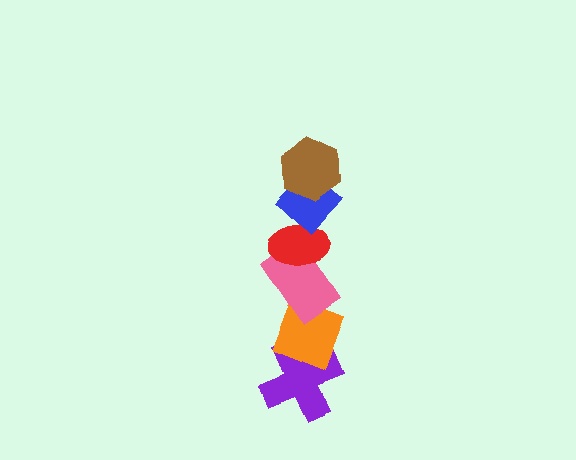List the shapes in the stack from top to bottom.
From top to bottom: the brown hexagon, the blue diamond, the red ellipse, the pink rectangle, the orange diamond, the purple cross.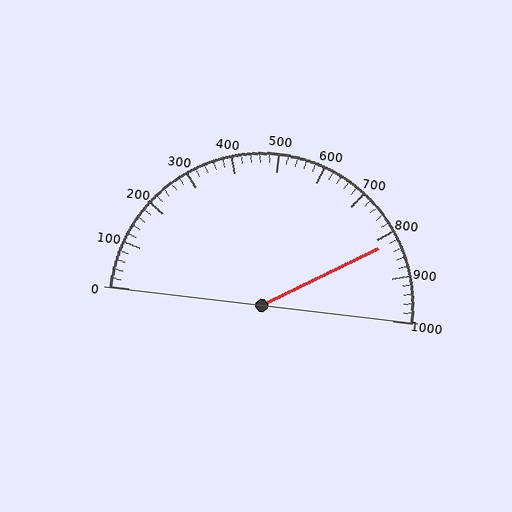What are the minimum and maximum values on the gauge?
The gauge ranges from 0 to 1000.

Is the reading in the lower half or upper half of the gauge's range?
The reading is in the upper half of the range (0 to 1000).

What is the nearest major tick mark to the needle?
The nearest major tick mark is 800.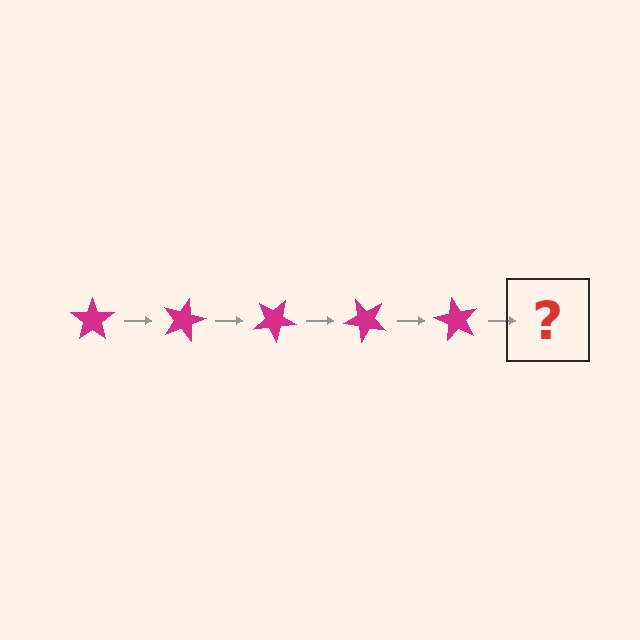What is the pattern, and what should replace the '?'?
The pattern is that the star rotates 15 degrees each step. The '?' should be a magenta star rotated 75 degrees.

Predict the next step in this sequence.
The next step is a magenta star rotated 75 degrees.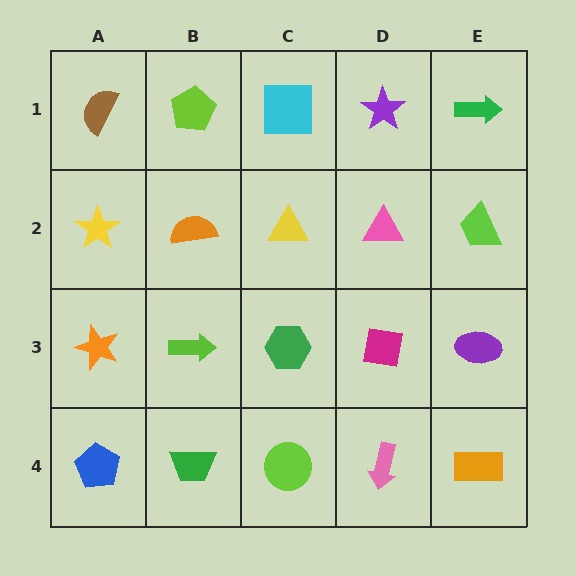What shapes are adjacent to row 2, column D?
A purple star (row 1, column D), a magenta square (row 3, column D), a yellow triangle (row 2, column C), a lime trapezoid (row 2, column E).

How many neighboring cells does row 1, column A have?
2.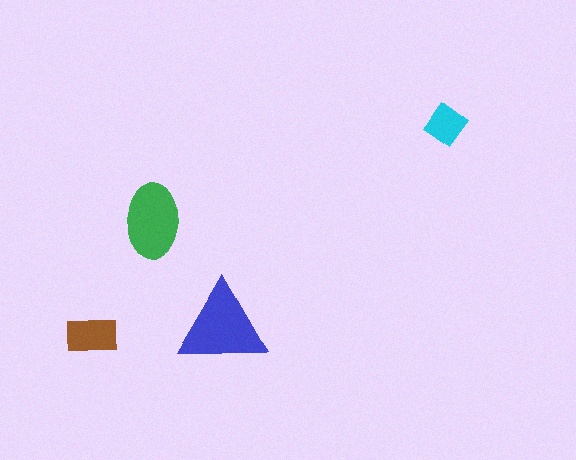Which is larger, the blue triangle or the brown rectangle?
The blue triangle.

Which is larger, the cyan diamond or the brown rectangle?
The brown rectangle.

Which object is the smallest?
The cyan diamond.